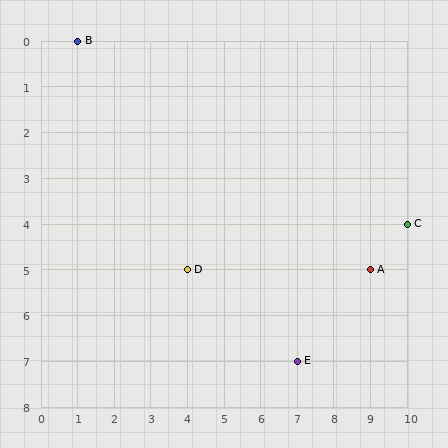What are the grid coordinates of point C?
Point C is at grid coordinates (10, 4).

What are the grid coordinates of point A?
Point A is at grid coordinates (9, 5).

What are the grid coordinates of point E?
Point E is at grid coordinates (7, 7).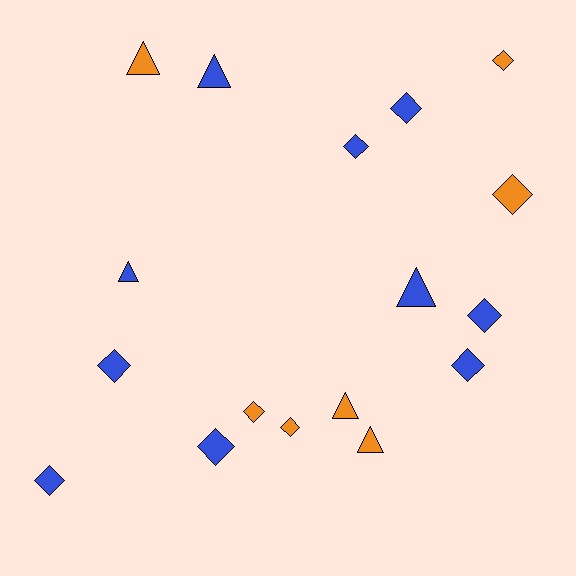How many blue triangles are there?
There are 3 blue triangles.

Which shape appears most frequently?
Diamond, with 11 objects.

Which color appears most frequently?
Blue, with 10 objects.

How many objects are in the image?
There are 17 objects.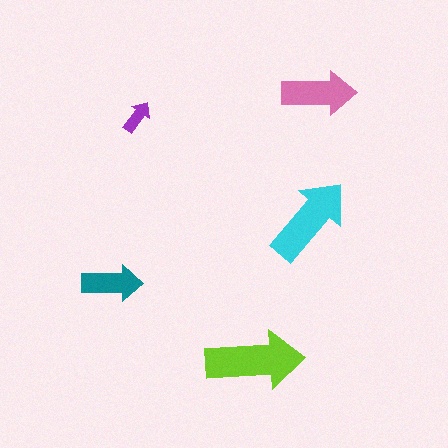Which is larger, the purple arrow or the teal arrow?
The teal one.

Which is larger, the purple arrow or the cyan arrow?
The cyan one.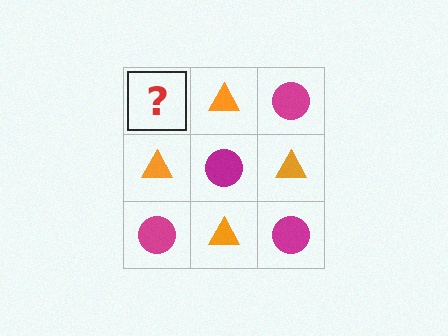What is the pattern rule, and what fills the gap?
The rule is that it alternates magenta circle and orange triangle in a checkerboard pattern. The gap should be filled with a magenta circle.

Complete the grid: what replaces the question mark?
The question mark should be replaced with a magenta circle.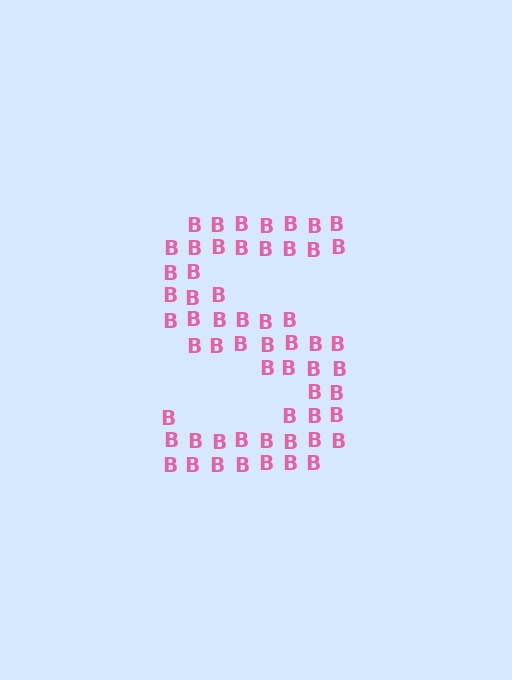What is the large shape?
The large shape is the letter S.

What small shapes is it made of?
It is made of small letter B's.